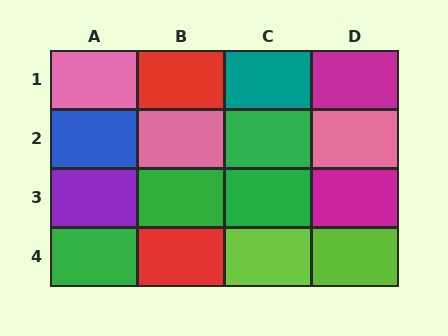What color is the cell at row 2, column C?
Green.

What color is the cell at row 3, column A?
Purple.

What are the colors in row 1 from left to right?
Pink, red, teal, magenta.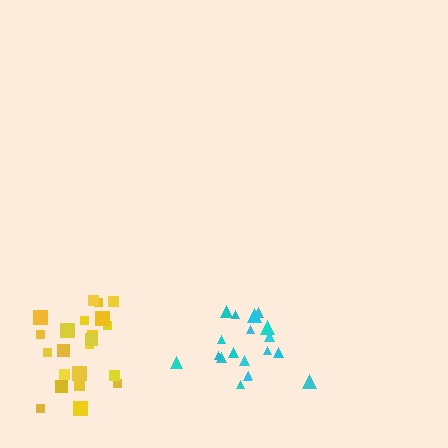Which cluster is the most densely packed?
Cyan.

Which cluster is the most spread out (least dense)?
Yellow.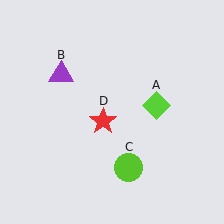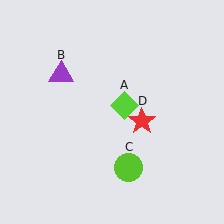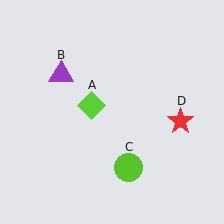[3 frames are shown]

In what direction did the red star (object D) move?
The red star (object D) moved right.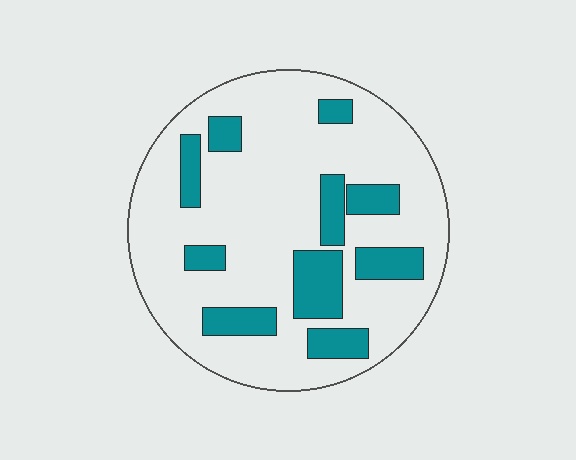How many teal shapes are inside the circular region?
10.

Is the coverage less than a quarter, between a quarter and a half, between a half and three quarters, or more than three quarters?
Less than a quarter.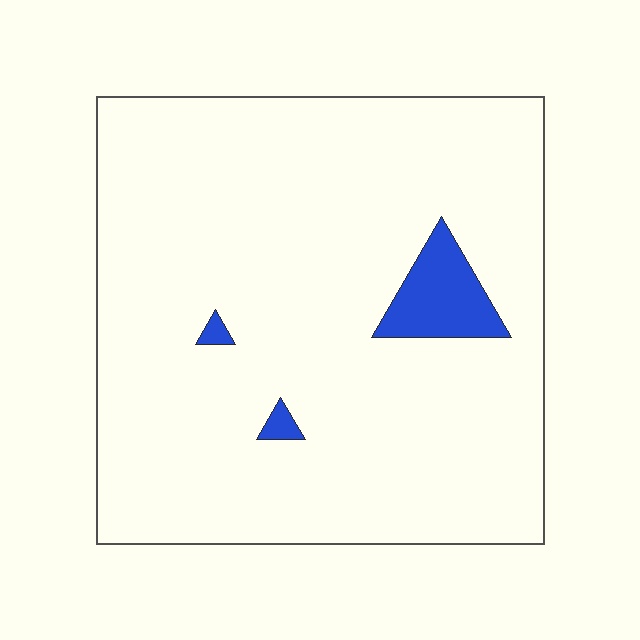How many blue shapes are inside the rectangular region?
3.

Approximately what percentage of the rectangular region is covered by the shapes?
Approximately 5%.